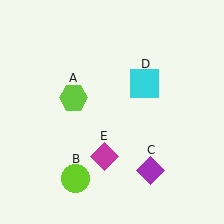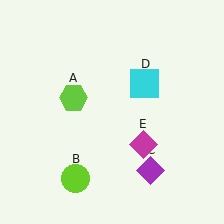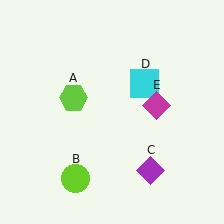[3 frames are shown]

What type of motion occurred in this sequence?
The magenta diamond (object E) rotated counterclockwise around the center of the scene.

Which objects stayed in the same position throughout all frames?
Lime hexagon (object A) and lime circle (object B) and purple diamond (object C) and cyan square (object D) remained stationary.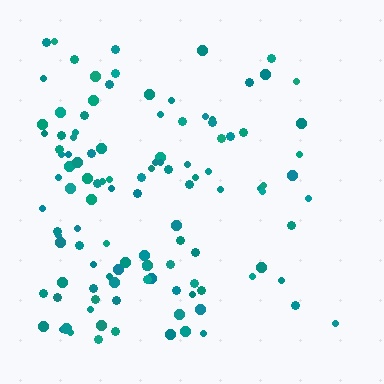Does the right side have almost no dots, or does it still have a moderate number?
Still a moderate number, just noticeably fewer than the left.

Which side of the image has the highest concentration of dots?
The left.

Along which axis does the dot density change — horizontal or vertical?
Horizontal.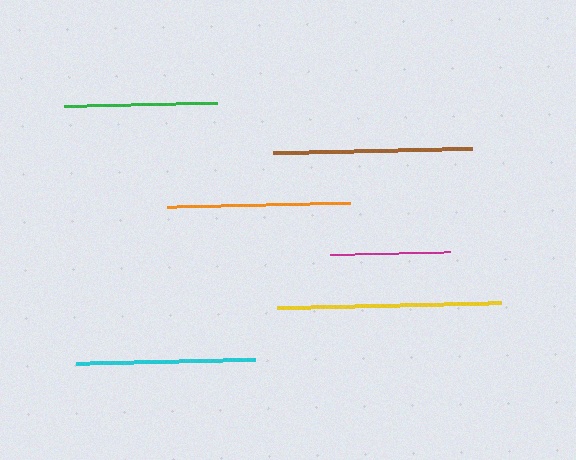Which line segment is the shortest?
The magenta line is the shortest at approximately 120 pixels.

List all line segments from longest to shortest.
From longest to shortest: yellow, brown, orange, cyan, green, magenta.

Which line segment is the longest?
The yellow line is the longest at approximately 223 pixels.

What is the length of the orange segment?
The orange segment is approximately 183 pixels long.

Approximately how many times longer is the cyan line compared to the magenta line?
The cyan line is approximately 1.5 times the length of the magenta line.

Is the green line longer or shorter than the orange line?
The orange line is longer than the green line.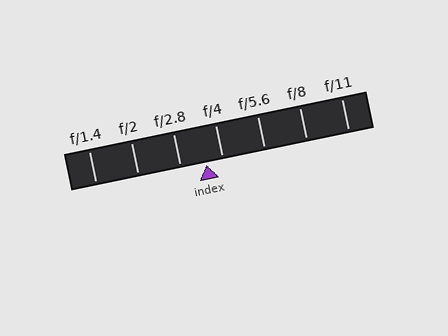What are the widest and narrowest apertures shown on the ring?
The widest aperture shown is f/1.4 and the narrowest is f/11.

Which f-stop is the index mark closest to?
The index mark is closest to f/4.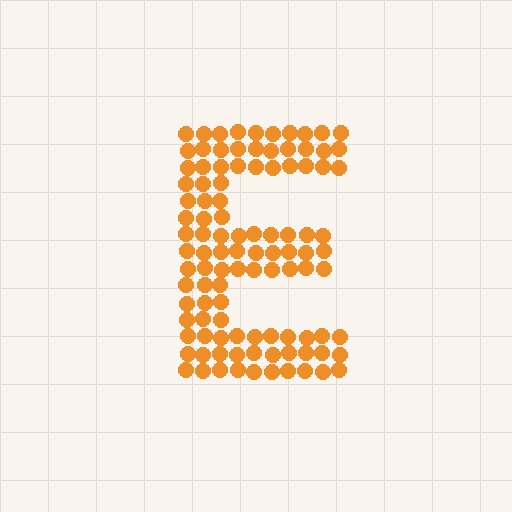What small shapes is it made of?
It is made of small circles.